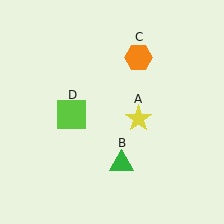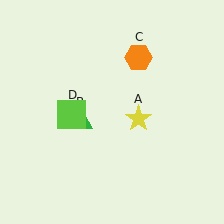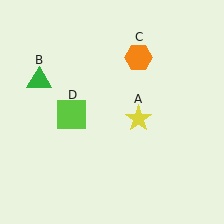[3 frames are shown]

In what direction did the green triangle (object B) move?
The green triangle (object B) moved up and to the left.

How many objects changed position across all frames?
1 object changed position: green triangle (object B).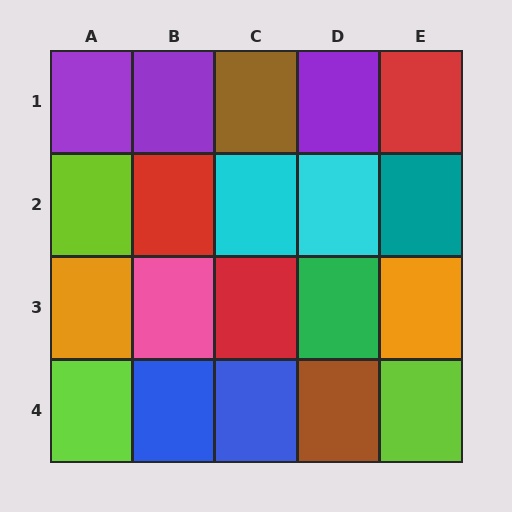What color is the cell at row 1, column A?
Purple.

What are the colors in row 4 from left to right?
Lime, blue, blue, brown, lime.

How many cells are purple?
3 cells are purple.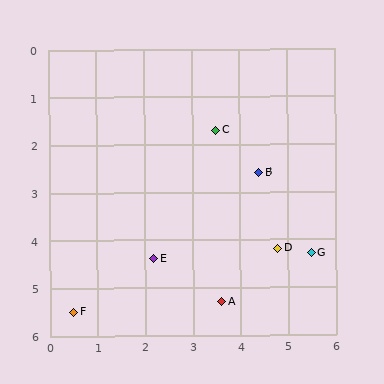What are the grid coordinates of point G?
Point G is at approximately (5.5, 4.3).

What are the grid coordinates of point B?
Point B is at approximately (4.4, 2.6).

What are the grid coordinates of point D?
Point D is at approximately (4.8, 4.2).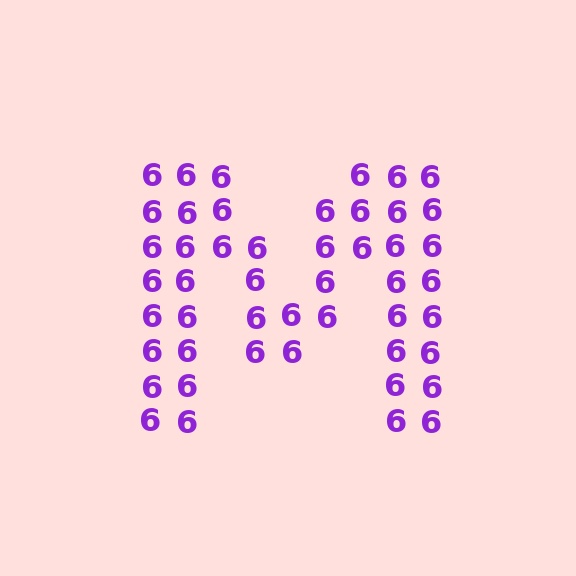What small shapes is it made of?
It is made of small digit 6's.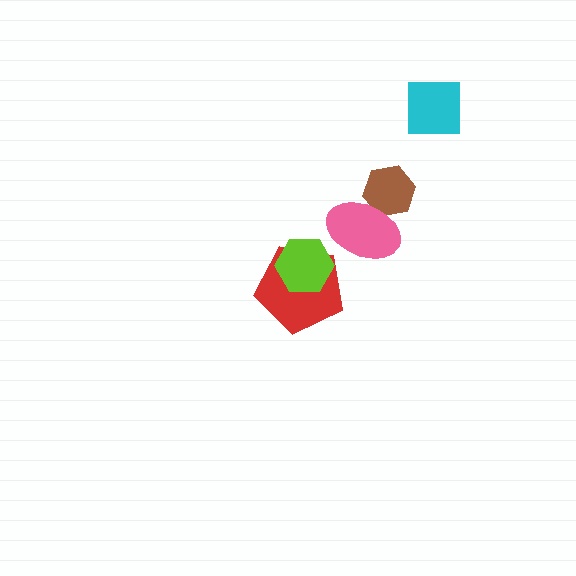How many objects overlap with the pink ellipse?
1 object overlaps with the pink ellipse.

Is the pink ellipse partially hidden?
No, no other shape covers it.